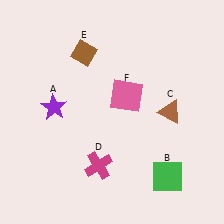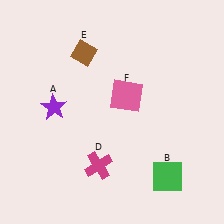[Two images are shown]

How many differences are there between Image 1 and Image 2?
There is 1 difference between the two images.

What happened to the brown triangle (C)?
The brown triangle (C) was removed in Image 2. It was in the bottom-right area of Image 1.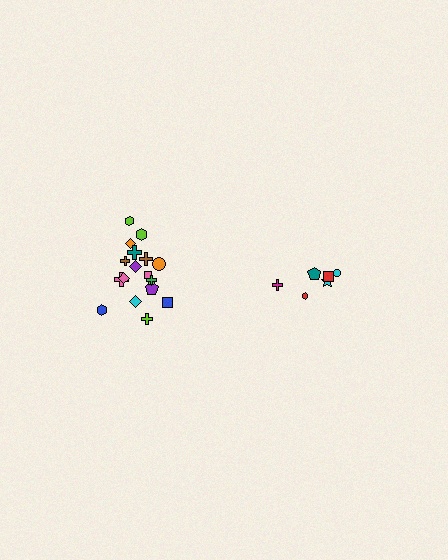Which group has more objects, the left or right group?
The left group.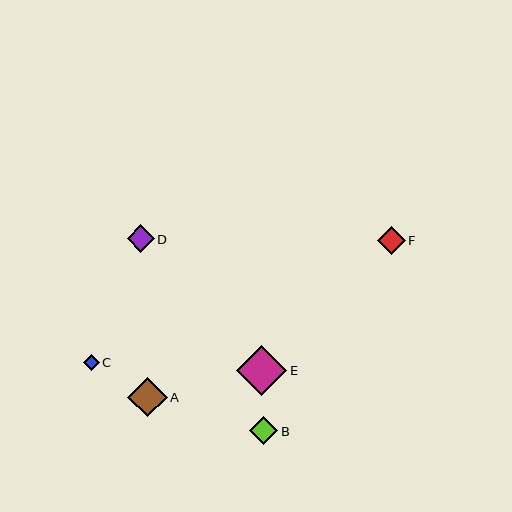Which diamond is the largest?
Diamond E is the largest with a size of approximately 50 pixels.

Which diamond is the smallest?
Diamond C is the smallest with a size of approximately 16 pixels.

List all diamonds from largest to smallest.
From largest to smallest: E, A, F, B, D, C.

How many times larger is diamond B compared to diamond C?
Diamond B is approximately 1.7 times the size of diamond C.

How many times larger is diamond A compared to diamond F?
Diamond A is approximately 1.4 times the size of diamond F.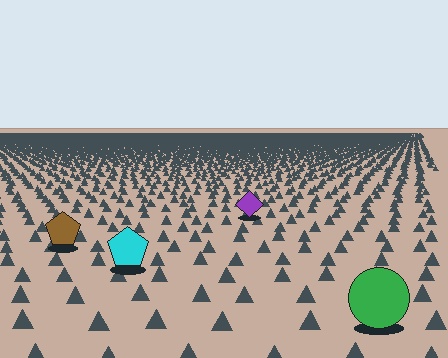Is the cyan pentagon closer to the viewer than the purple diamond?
Yes. The cyan pentagon is closer — you can tell from the texture gradient: the ground texture is coarser near it.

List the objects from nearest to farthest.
From nearest to farthest: the green circle, the cyan pentagon, the brown pentagon, the purple diamond.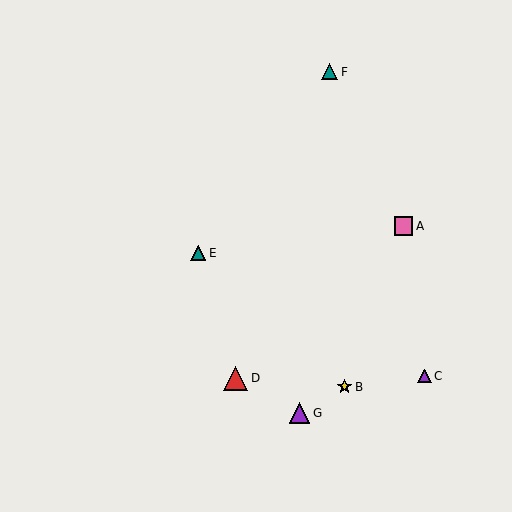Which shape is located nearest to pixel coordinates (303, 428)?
The purple triangle (labeled G) at (300, 413) is nearest to that location.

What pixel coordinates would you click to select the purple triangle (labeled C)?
Click at (424, 376) to select the purple triangle C.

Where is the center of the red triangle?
The center of the red triangle is at (236, 378).